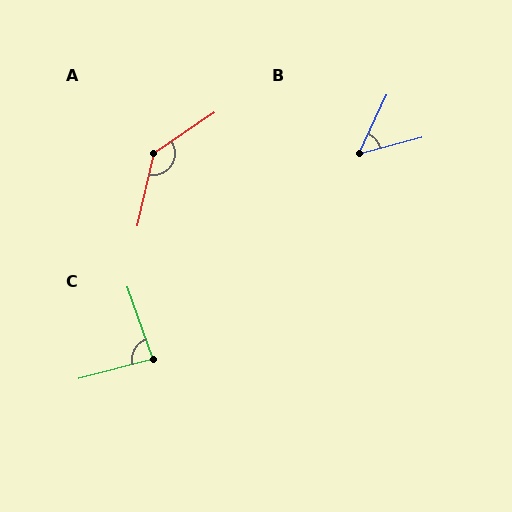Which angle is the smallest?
B, at approximately 50 degrees.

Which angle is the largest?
A, at approximately 137 degrees.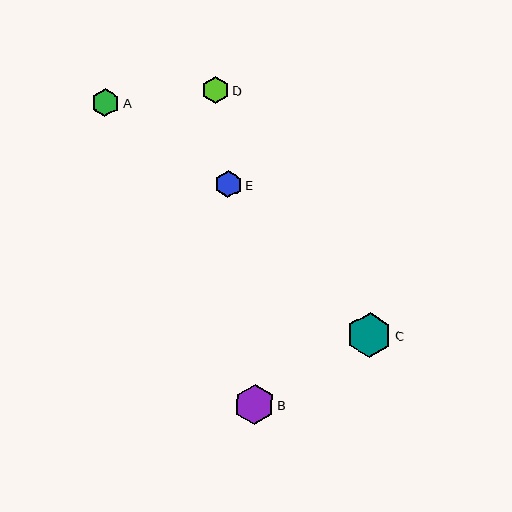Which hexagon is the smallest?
Hexagon D is the smallest with a size of approximately 27 pixels.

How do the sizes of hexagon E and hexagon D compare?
Hexagon E and hexagon D are approximately the same size.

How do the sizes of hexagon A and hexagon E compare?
Hexagon A and hexagon E are approximately the same size.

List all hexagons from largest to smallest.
From largest to smallest: C, B, A, E, D.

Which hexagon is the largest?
Hexagon C is the largest with a size of approximately 45 pixels.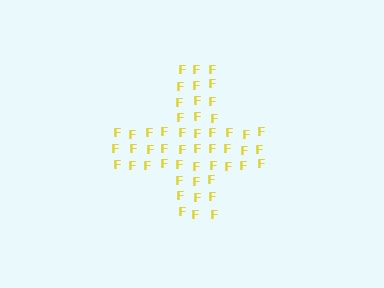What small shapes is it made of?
It is made of small letter F's.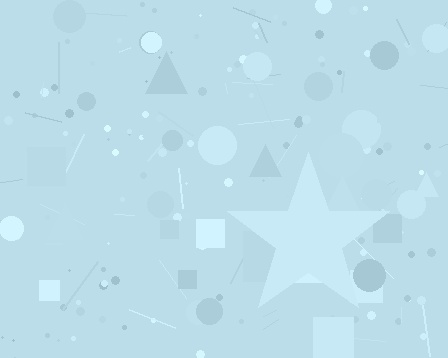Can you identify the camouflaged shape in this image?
The camouflaged shape is a star.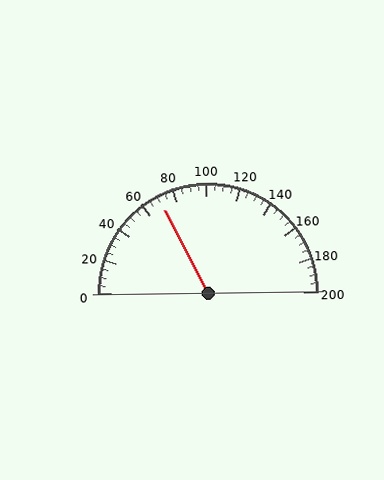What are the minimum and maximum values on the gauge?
The gauge ranges from 0 to 200.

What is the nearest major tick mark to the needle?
The nearest major tick mark is 80.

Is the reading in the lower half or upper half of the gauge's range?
The reading is in the lower half of the range (0 to 200).